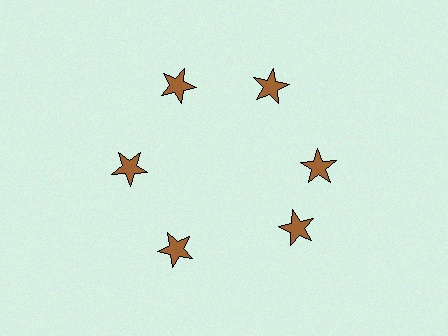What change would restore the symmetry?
The symmetry would be restored by rotating it back into even spacing with its neighbors so that all 6 stars sit at equal angles and equal distance from the center.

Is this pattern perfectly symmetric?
No. The 6 brown stars are arranged in a ring, but one element near the 5 o'clock position is rotated out of alignment along the ring, breaking the 6-fold rotational symmetry.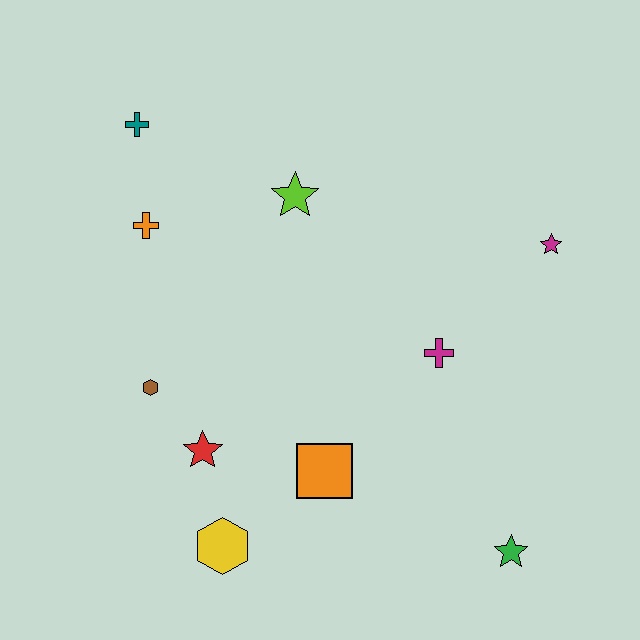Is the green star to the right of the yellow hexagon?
Yes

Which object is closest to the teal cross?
The orange cross is closest to the teal cross.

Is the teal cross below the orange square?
No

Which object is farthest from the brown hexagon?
The magenta star is farthest from the brown hexagon.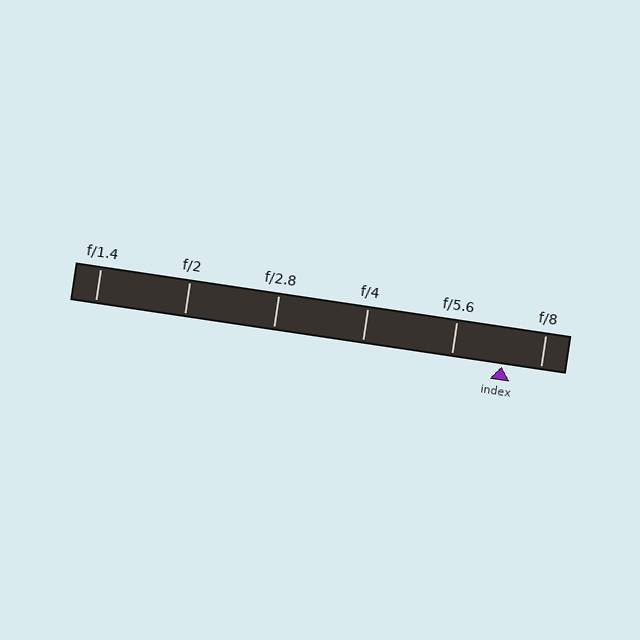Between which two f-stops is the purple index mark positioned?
The index mark is between f/5.6 and f/8.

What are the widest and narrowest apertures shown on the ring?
The widest aperture shown is f/1.4 and the narrowest is f/8.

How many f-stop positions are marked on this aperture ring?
There are 6 f-stop positions marked.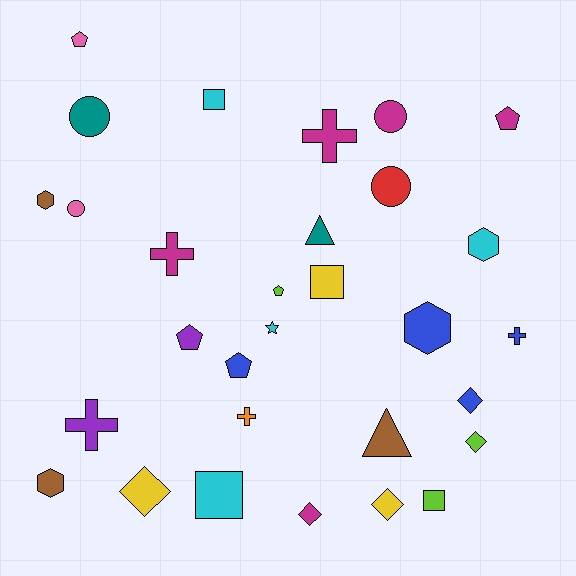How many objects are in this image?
There are 30 objects.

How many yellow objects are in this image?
There are 3 yellow objects.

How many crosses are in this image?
There are 5 crosses.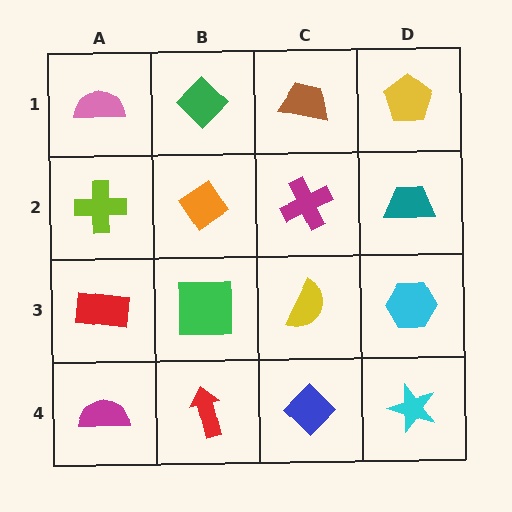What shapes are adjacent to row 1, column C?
A magenta cross (row 2, column C), a green diamond (row 1, column B), a yellow pentagon (row 1, column D).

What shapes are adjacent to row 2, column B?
A green diamond (row 1, column B), a green square (row 3, column B), a lime cross (row 2, column A), a magenta cross (row 2, column C).